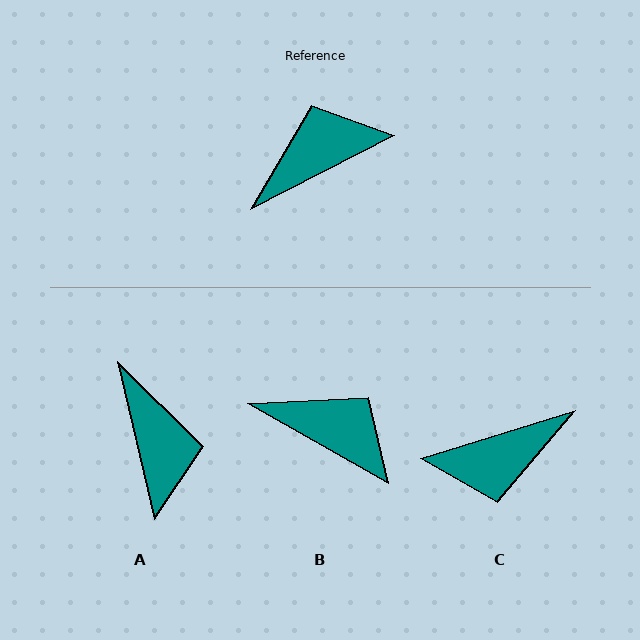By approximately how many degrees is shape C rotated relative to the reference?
Approximately 170 degrees counter-clockwise.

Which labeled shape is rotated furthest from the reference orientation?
C, about 170 degrees away.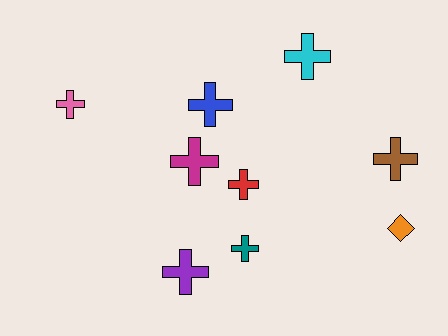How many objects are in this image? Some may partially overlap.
There are 9 objects.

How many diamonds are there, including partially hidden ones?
There is 1 diamond.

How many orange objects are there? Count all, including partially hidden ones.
There is 1 orange object.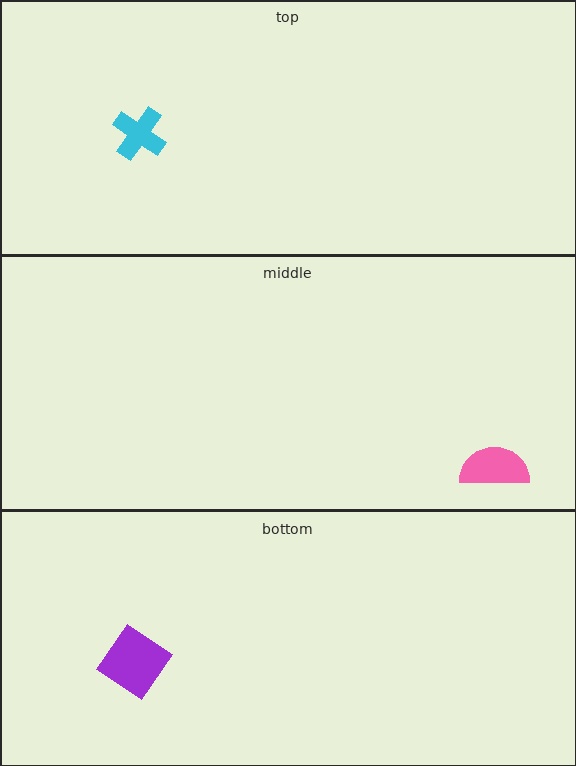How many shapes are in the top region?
1.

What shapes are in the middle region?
The pink semicircle.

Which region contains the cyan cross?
The top region.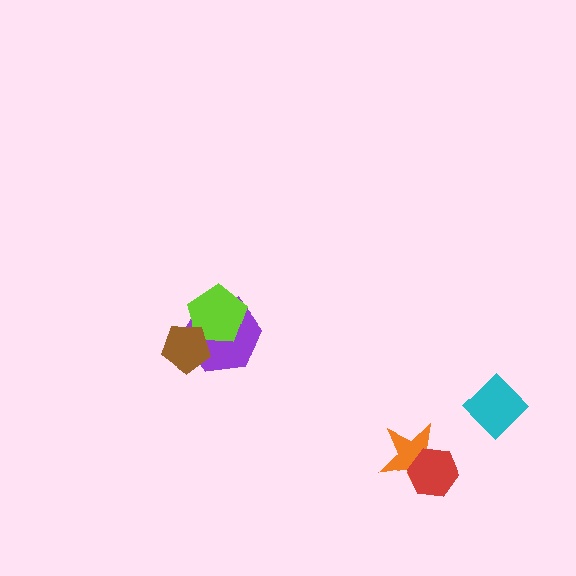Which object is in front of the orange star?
The red hexagon is in front of the orange star.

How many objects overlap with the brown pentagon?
2 objects overlap with the brown pentagon.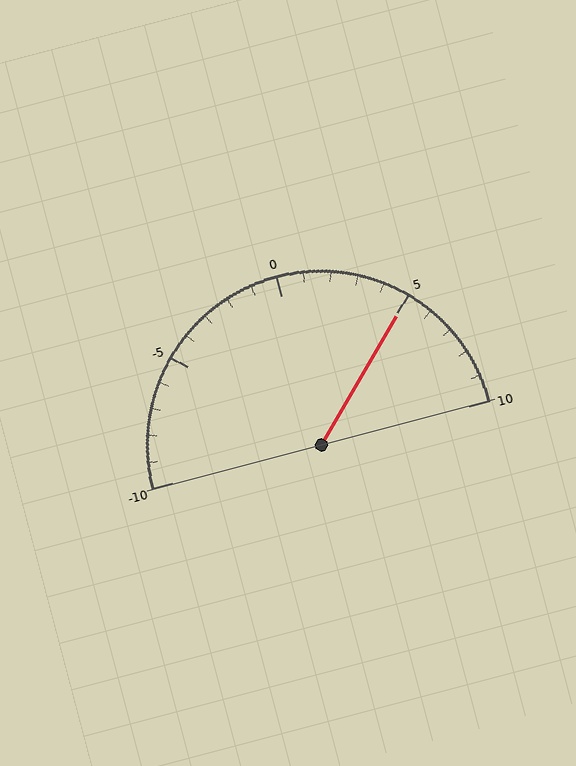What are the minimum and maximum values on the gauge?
The gauge ranges from -10 to 10.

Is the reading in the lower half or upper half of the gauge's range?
The reading is in the upper half of the range (-10 to 10).